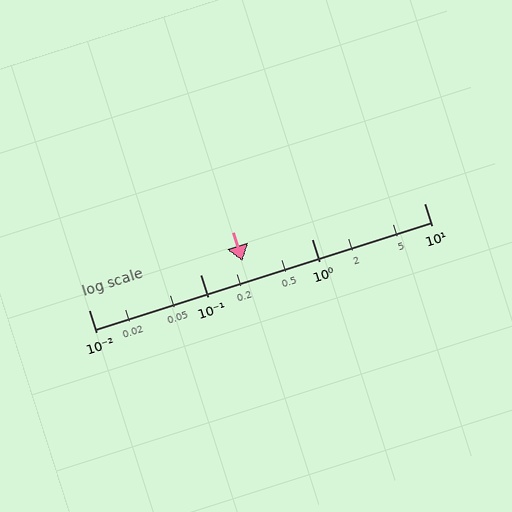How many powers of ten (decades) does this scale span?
The scale spans 3 decades, from 0.01 to 10.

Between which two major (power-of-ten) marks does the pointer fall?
The pointer is between 0.1 and 1.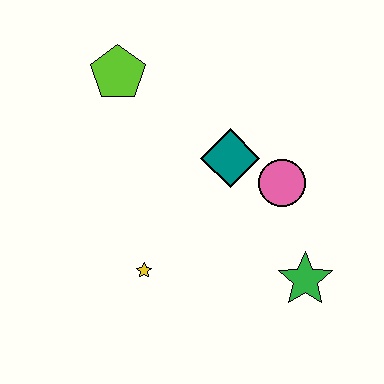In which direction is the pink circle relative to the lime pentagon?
The pink circle is to the right of the lime pentagon.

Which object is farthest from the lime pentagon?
The green star is farthest from the lime pentagon.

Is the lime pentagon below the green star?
No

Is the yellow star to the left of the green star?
Yes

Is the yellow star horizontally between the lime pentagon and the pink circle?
Yes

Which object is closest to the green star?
The pink circle is closest to the green star.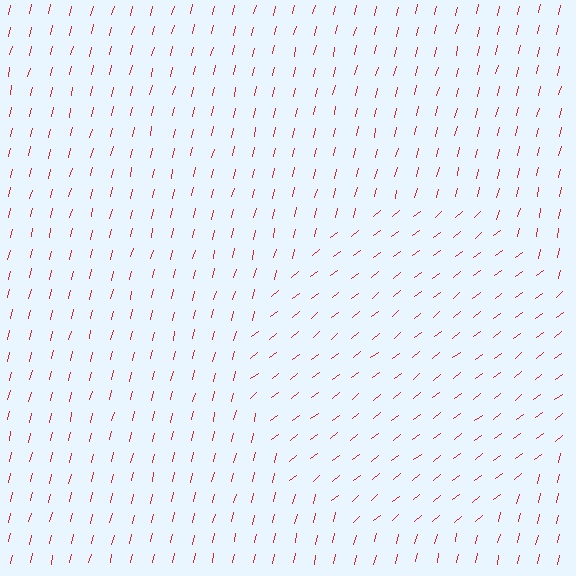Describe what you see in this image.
The image is filled with small red line segments. A circle region in the image has lines oriented differently from the surrounding lines, creating a visible texture boundary.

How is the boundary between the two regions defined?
The boundary is defined purely by a change in line orientation (approximately 38 degrees difference). All lines are the same color and thickness.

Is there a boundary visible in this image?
Yes, there is a texture boundary formed by a change in line orientation.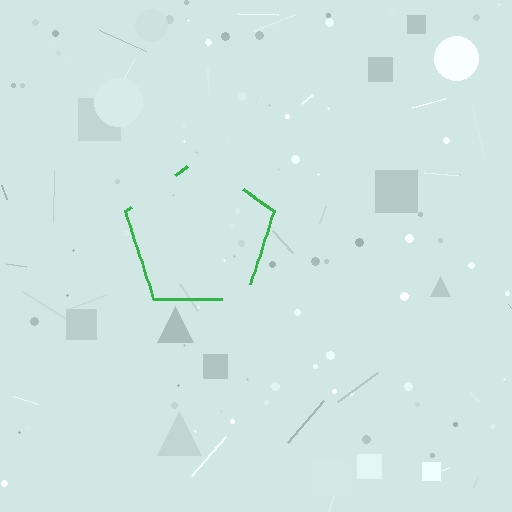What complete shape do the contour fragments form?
The contour fragments form a pentagon.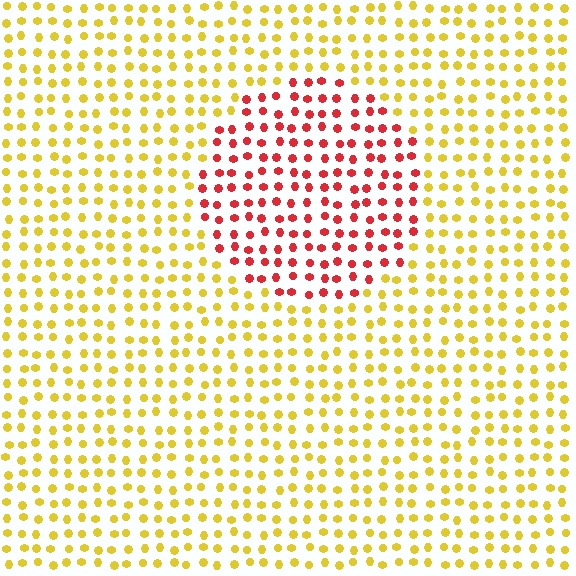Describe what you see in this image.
The image is filled with small yellow elements in a uniform arrangement. A circle-shaped region is visible where the elements are tinted to a slightly different hue, forming a subtle color boundary.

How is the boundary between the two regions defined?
The boundary is defined purely by a slight shift in hue (about 57 degrees). Spacing, size, and orientation are identical on both sides.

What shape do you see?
I see a circle.